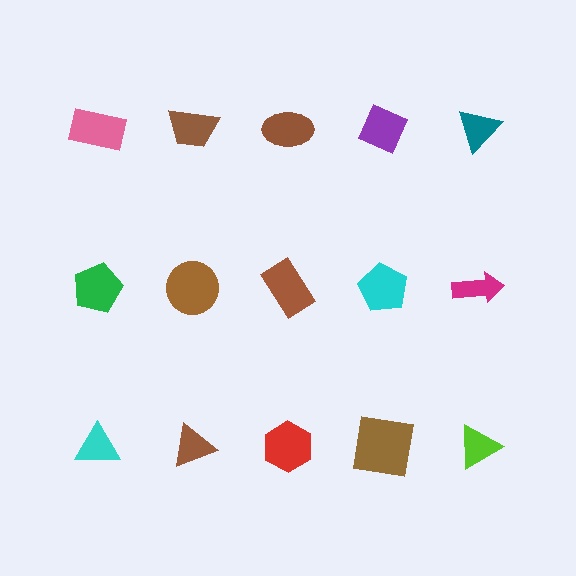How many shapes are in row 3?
5 shapes.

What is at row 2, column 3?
A brown rectangle.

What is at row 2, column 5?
A magenta arrow.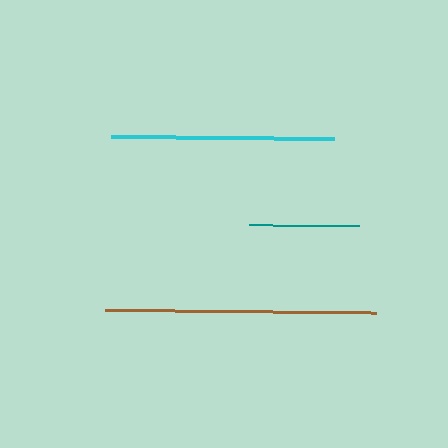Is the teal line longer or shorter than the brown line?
The brown line is longer than the teal line.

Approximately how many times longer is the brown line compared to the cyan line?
The brown line is approximately 1.2 times the length of the cyan line.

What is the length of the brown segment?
The brown segment is approximately 270 pixels long.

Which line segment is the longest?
The brown line is the longest at approximately 270 pixels.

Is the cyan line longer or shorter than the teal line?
The cyan line is longer than the teal line.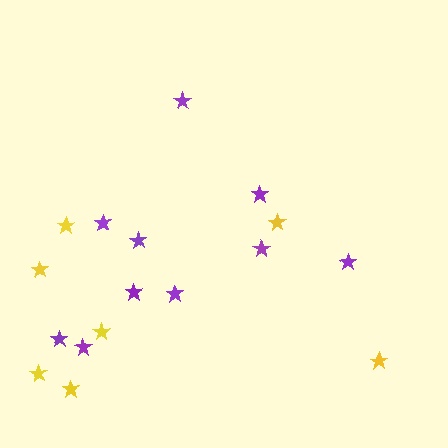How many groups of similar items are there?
There are 2 groups: one group of yellow stars (7) and one group of purple stars (10).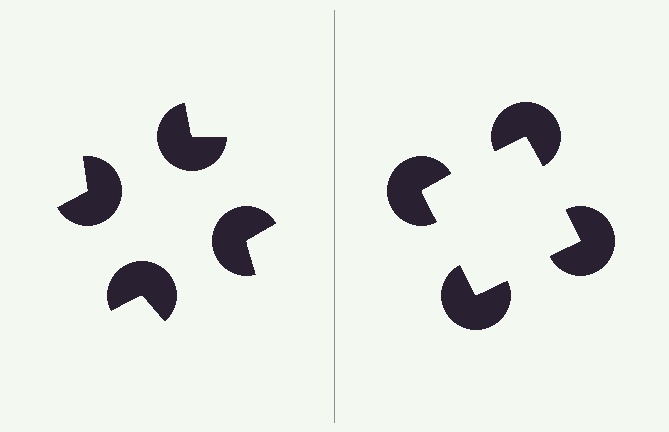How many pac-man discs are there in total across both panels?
8 — 4 on each side.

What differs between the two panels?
The pac-man discs are positioned identically on both sides; only the wedge orientations differ. On the right they align to a square; on the left they are misaligned.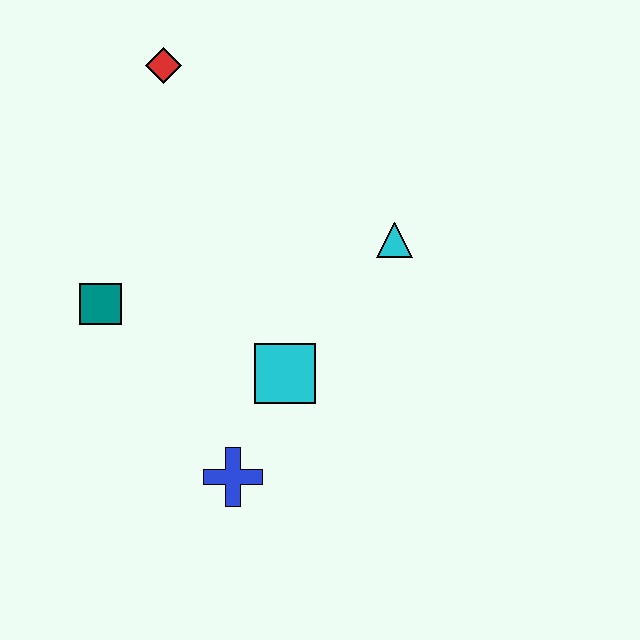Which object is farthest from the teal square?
The cyan triangle is farthest from the teal square.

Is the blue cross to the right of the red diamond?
Yes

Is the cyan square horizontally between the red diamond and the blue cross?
No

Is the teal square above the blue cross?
Yes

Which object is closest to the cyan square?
The blue cross is closest to the cyan square.